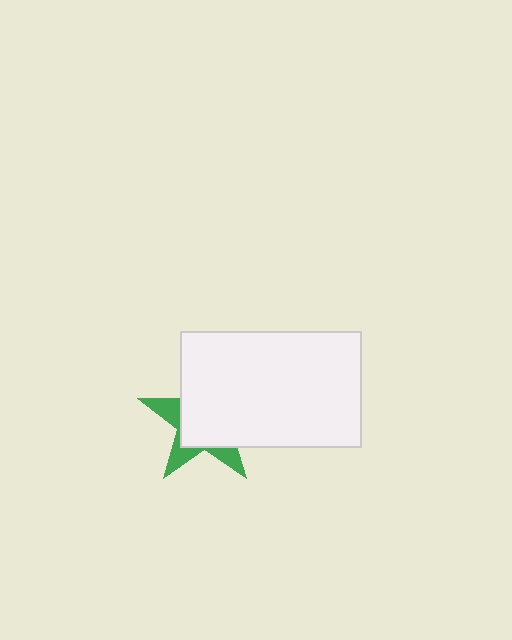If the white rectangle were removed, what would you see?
You would see the complete green star.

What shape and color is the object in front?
The object in front is a white rectangle.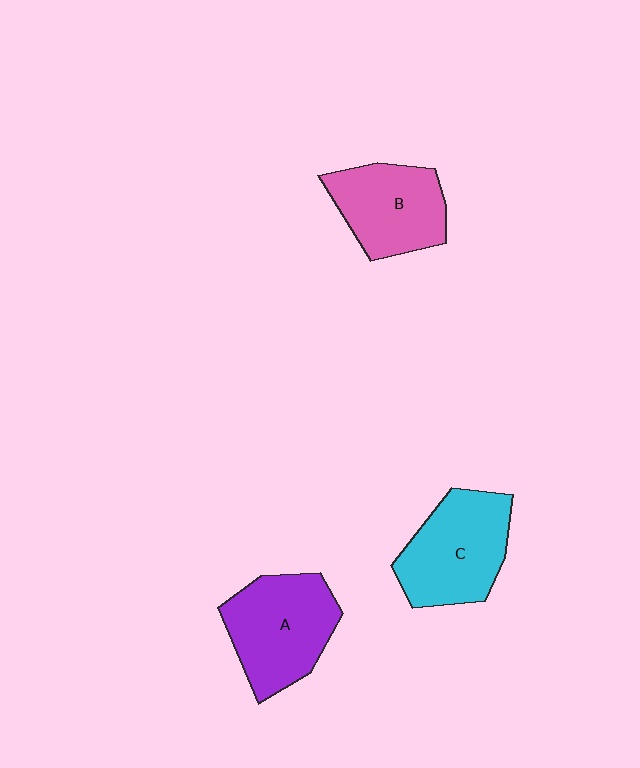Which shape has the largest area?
Shape A (purple).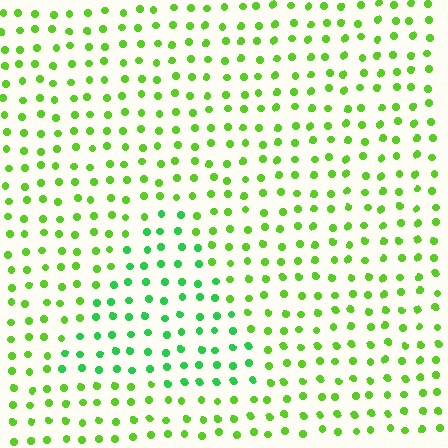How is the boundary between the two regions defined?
The boundary is defined purely by a slight shift in hue (about 32 degrees). Spacing, size, and orientation are identical on both sides.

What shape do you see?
I see a triangle.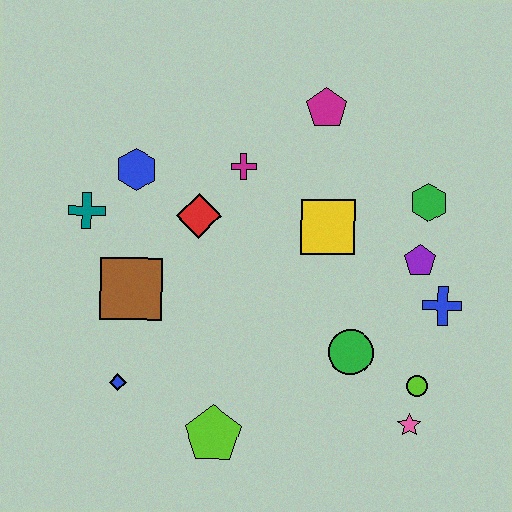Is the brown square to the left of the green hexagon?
Yes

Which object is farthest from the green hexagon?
The blue diamond is farthest from the green hexagon.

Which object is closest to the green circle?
The lime circle is closest to the green circle.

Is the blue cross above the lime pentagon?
Yes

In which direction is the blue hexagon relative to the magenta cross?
The blue hexagon is to the left of the magenta cross.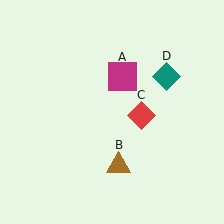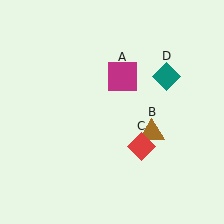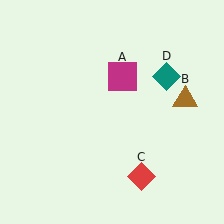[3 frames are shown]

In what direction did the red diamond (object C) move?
The red diamond (object C) moved down.